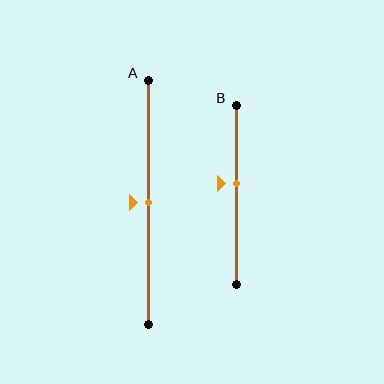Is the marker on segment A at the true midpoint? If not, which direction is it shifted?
Yes, the marker on segment A is at the true midpoint.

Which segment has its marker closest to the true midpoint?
Segment A has its marker closest to the true midpoint.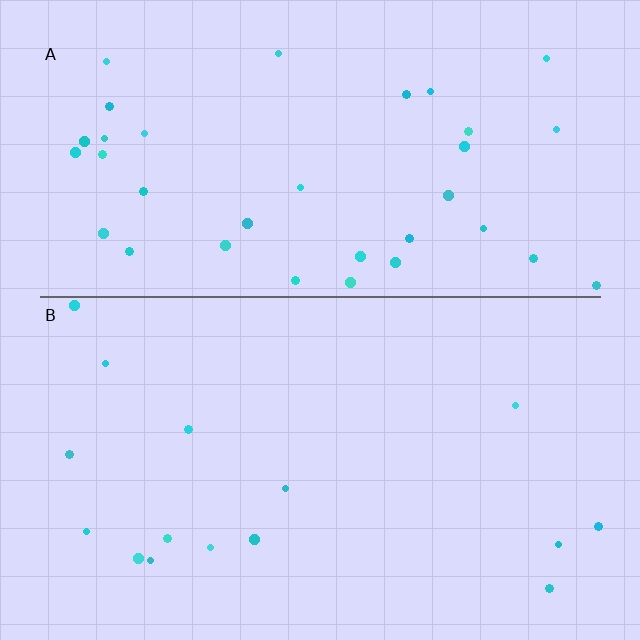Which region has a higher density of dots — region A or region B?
A (the top).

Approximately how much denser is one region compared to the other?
Approximately 2.3× — region A over region B.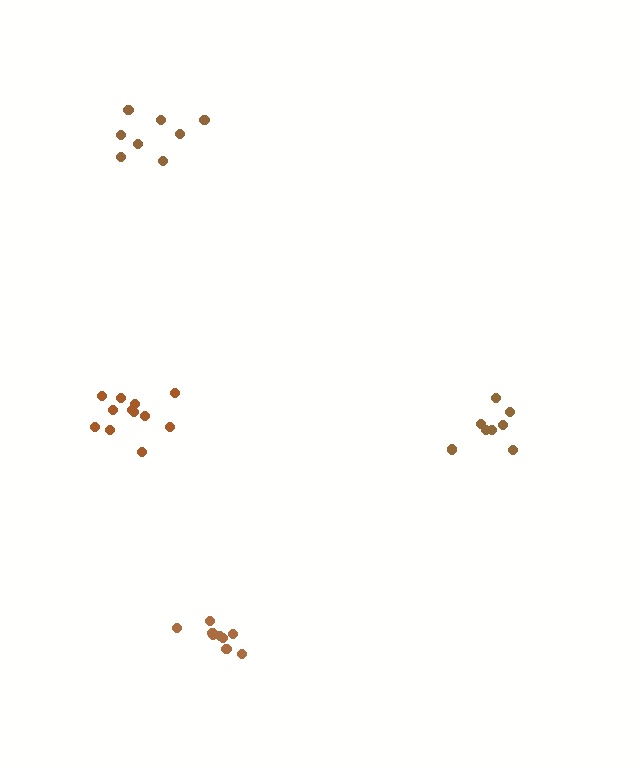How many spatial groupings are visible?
There are 4 spatial groupings.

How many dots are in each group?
Group 1: 8 dots, Group 2: 12 dots, Group 3: 8 dots, Group 4: 9 dots (37 total).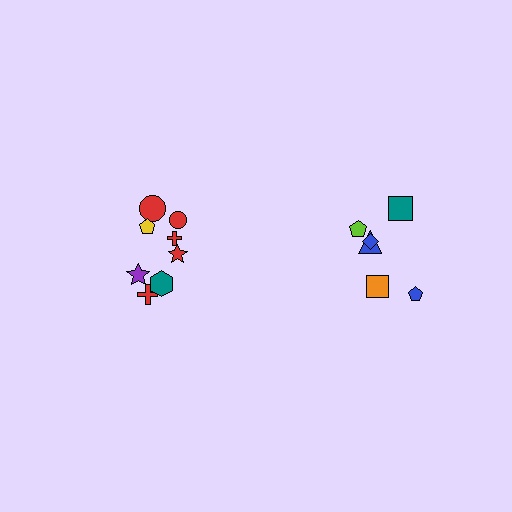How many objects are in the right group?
There are 6 objects.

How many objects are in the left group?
There are 8 objects.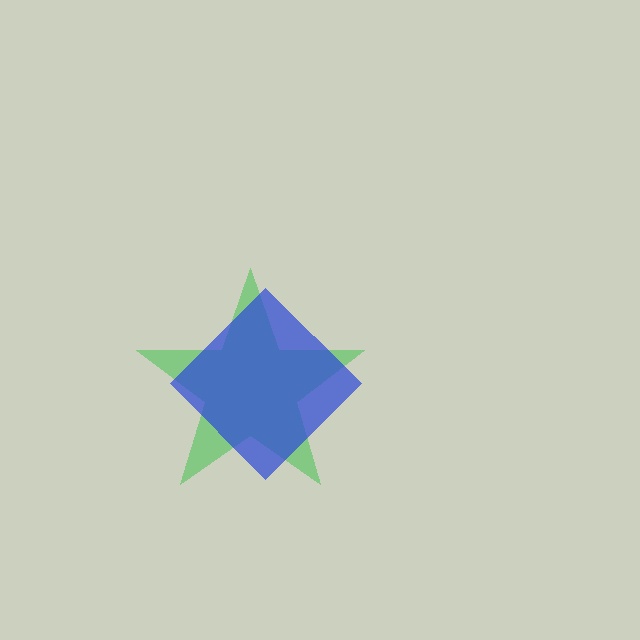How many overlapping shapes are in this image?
There are 2 overlapping shapes in the image.